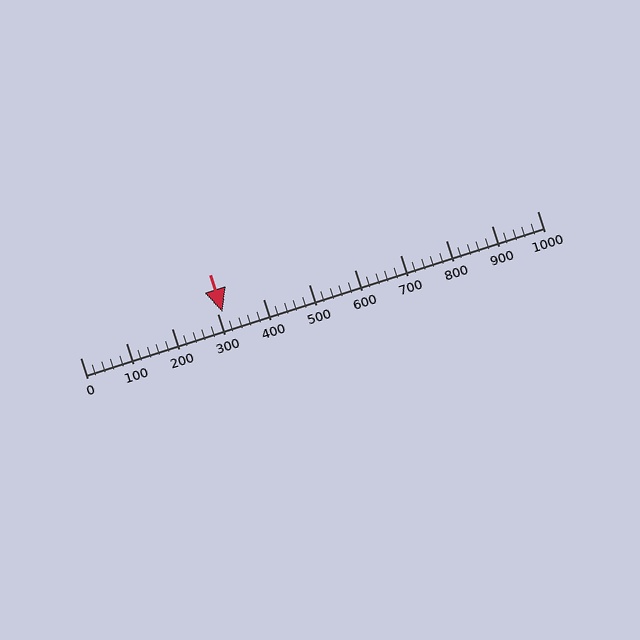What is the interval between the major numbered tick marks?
The major tick marks are spaced 100 units apart.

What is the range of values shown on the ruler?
The ruler shows values from 0 to 1000.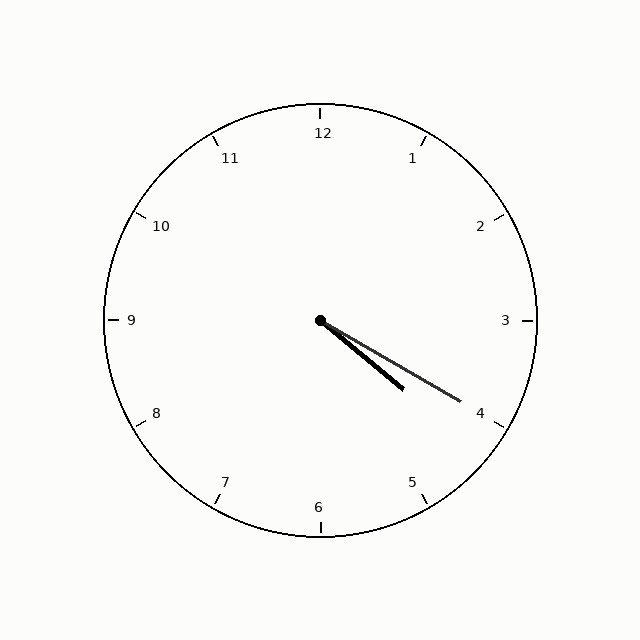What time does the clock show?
4:20.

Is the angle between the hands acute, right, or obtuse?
It is acute.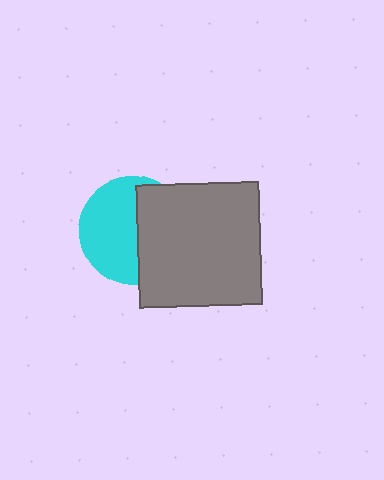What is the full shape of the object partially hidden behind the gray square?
The partially hidden object is a cyan circle.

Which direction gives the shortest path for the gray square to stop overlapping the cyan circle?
Moving right gives the shortest separation.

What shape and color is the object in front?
The object in front is a gray square.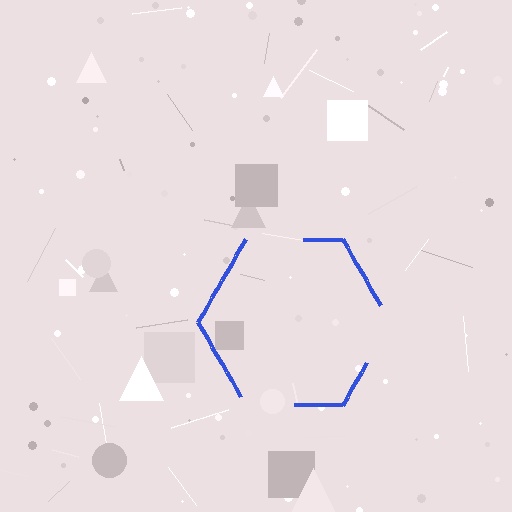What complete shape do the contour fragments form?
The contour fragments form a hexagon.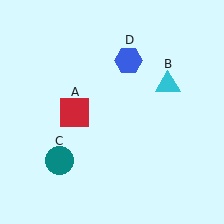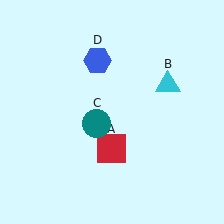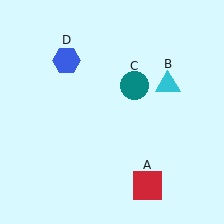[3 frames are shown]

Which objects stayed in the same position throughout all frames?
Cyan triangle (object B) remained stationary.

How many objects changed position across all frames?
3 objects changed position: red square (object A), teal circle (object C), blue hexagon (object D).